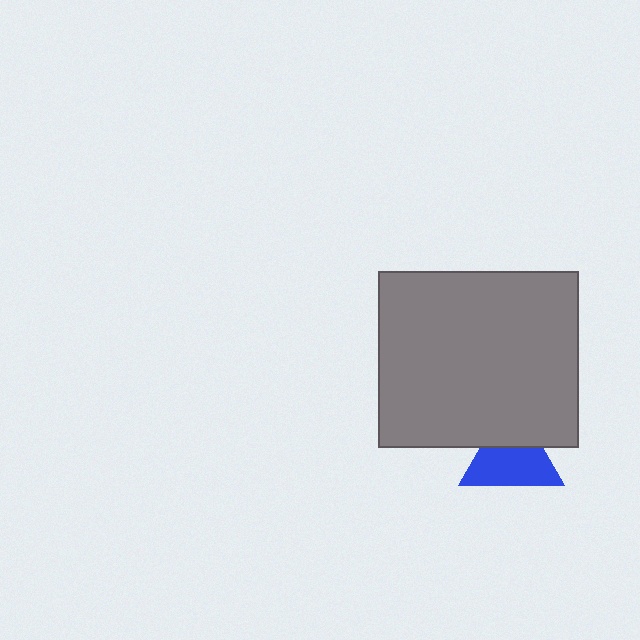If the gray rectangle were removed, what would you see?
You would see the complete blue triangle.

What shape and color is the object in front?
The object in front is a gray rectangle.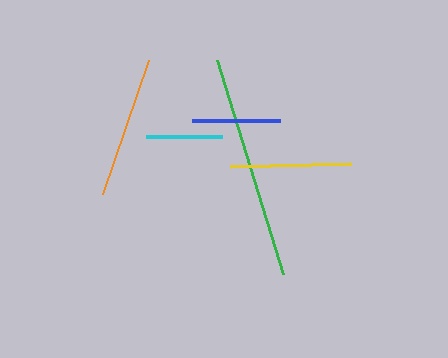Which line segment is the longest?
The green line is the longest at approximately 224 pixels.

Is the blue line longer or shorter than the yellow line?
The yellow line is longer than the blue line.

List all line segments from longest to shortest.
From longest to shortest: green, orange, yellow, blue, cyan.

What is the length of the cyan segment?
The cyan segment is approximately 75 pixels long.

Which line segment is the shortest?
The cyan line is the shortest at approximately 75 pixels.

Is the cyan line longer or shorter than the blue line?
The blue line is longer than the cyan line.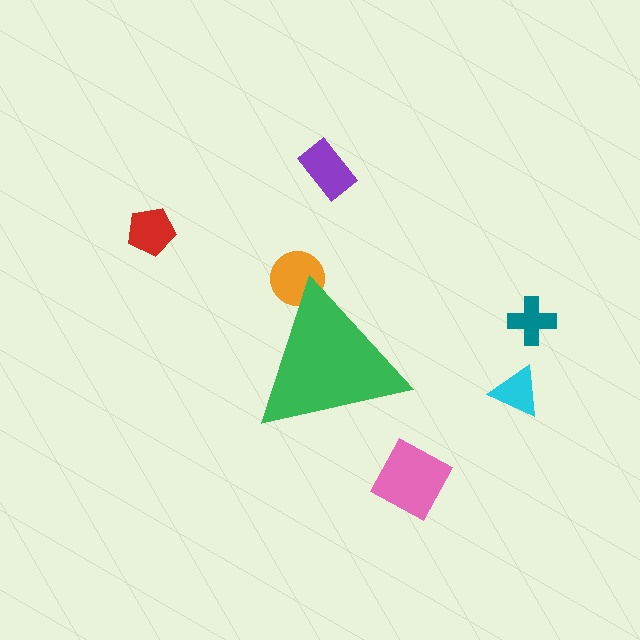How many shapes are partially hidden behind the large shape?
1 shape is partially hidden.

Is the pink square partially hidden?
No, the pink square is fully visible.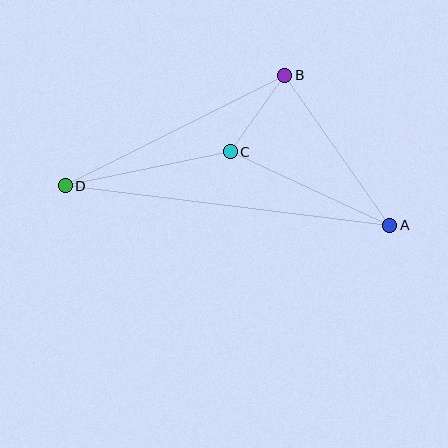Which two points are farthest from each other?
Points A and D are farthest from each other.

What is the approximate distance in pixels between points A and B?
The distance between A and B is approximately 183 pixels.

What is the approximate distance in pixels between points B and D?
The distance between B and D is approximately 246 pixels.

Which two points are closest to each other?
Points B and C are closest to each other.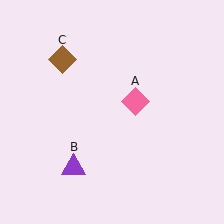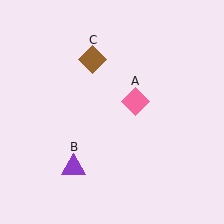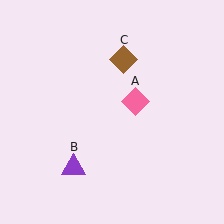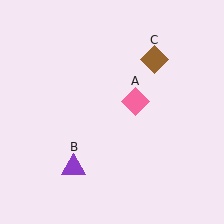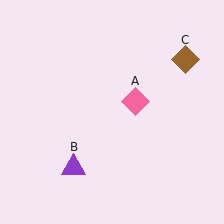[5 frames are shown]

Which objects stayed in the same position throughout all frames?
Pink diamond (object A) and purple triangle (object B) remained stationary.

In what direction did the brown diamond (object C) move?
The brown diamond (object C) moved right.